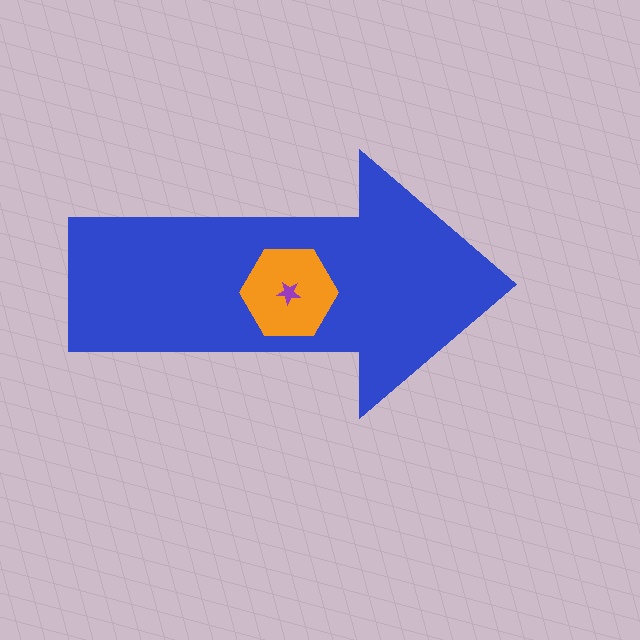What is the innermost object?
The purple star.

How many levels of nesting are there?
3.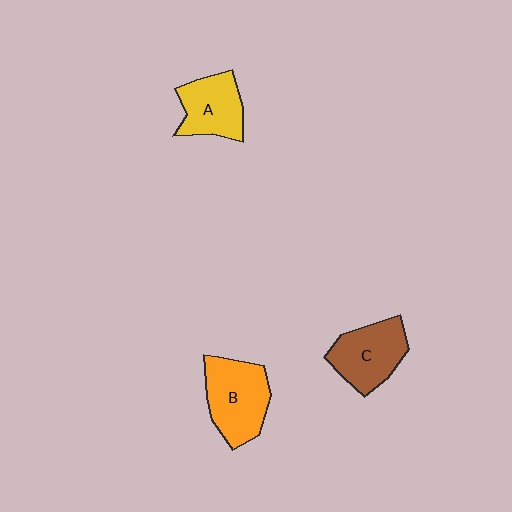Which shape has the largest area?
Shape B (orange).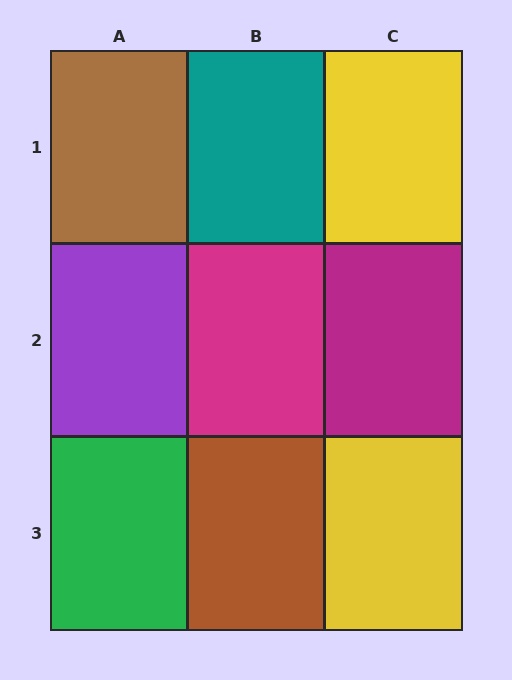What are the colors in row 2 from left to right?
Purple, magenta, magenta.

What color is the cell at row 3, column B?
Brown.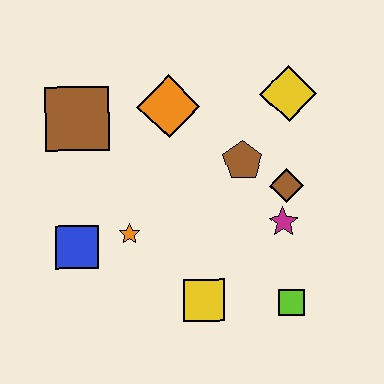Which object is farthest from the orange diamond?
The lime square is farthest from the orange diamond.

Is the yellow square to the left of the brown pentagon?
Yes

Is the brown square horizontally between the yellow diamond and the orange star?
No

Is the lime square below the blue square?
Yes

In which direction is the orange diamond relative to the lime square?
The orange diamond is above the lime square.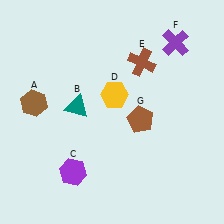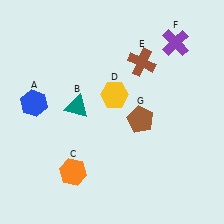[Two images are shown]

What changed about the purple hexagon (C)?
In Image 1, C is purple. In Image 2, it changed to orange.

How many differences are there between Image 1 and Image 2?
There are 2 differences between the two images.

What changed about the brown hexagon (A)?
In Image 1, A is brown. In Image 2, it changed to blue.